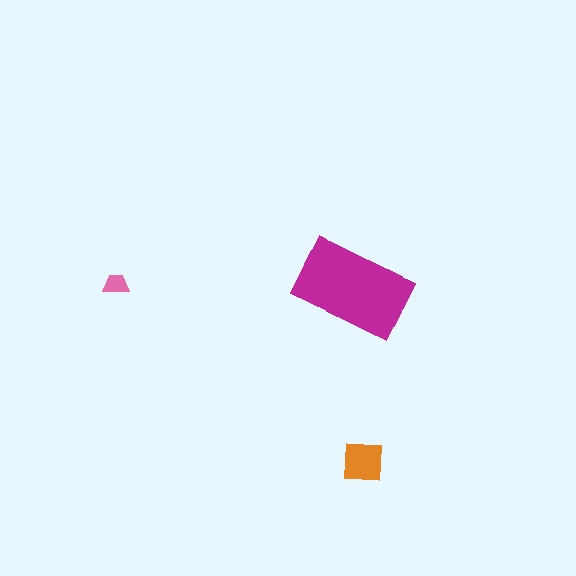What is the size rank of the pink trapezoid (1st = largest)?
3rd.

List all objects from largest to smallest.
The magenta rectangle, the orange square, the pink trapezoid.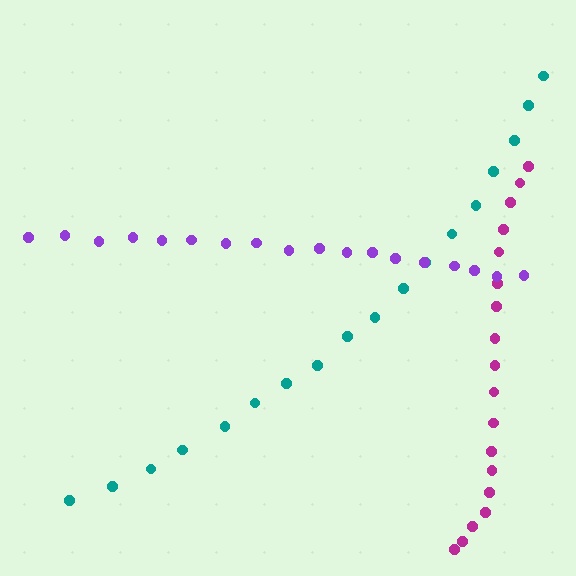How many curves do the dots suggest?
There are 3 distinct paths.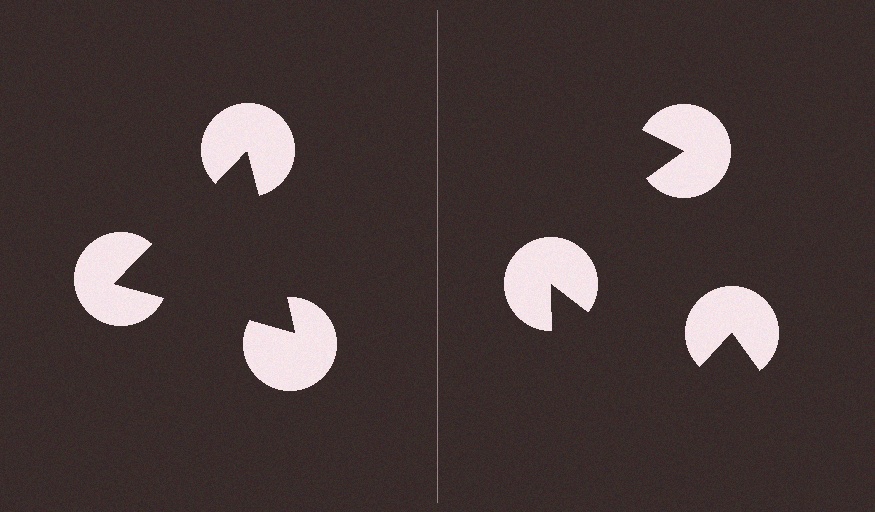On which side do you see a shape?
An illusory triangle appears on the left side. On the right side the wedge cuts are rotated, so no coherent shape forms.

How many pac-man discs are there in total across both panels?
6 — 3 on each side.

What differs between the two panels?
The pac-man discs are positioned identically on both sides; only the wedge orientations differ. On the left they align to a triangle; on the right they are misaligned.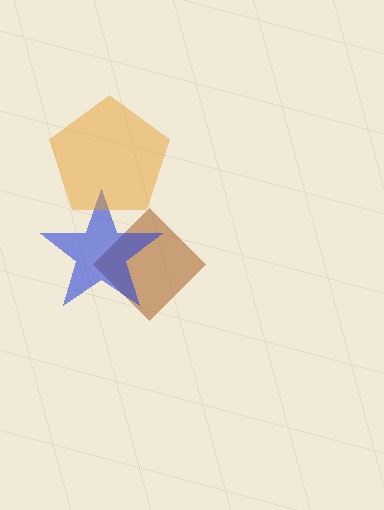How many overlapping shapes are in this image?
There are 3 overlapping shapes in the image.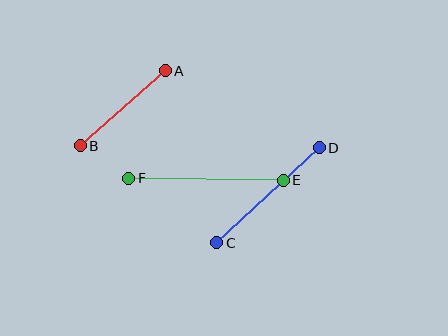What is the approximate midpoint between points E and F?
The midpoint is at approximately (206, 179) pixels.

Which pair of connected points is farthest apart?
Points E and F are farthest apart.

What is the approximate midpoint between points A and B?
The midpoint is at approximately (123, 108) pixels.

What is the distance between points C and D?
The distance is approximately 140 pixels.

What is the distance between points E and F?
The distance is approximately 154 pixels.